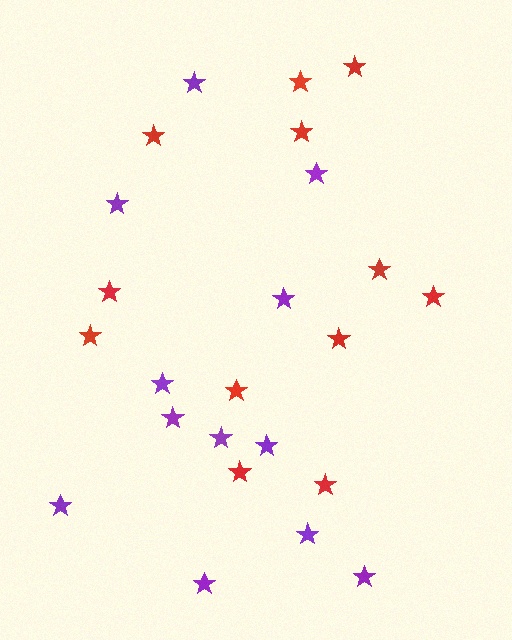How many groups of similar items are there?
There are 2 groups: one group of purple stars (12) and one group of red stars (12).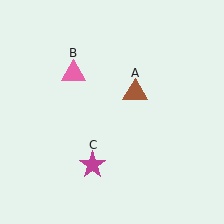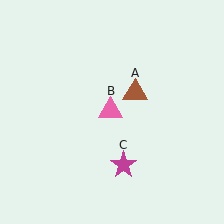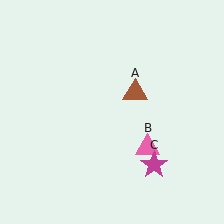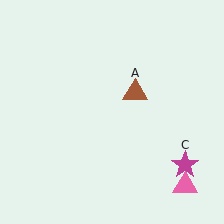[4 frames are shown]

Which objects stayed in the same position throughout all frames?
Brown triangle (object A) remained stationary.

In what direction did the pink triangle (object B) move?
The pink triangle (object B) moved down and to the right.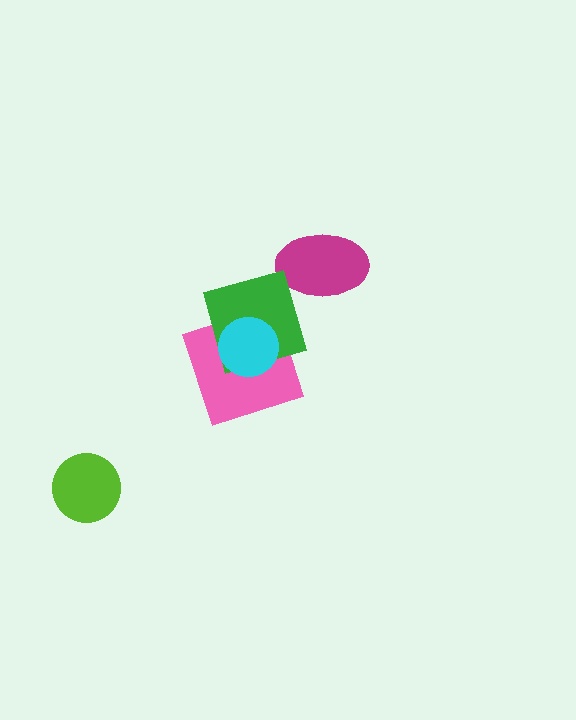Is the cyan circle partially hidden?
No, no other shape covers it.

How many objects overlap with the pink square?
2 objects overlap with the pink square.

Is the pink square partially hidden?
Yes, it is partially covered by another shape.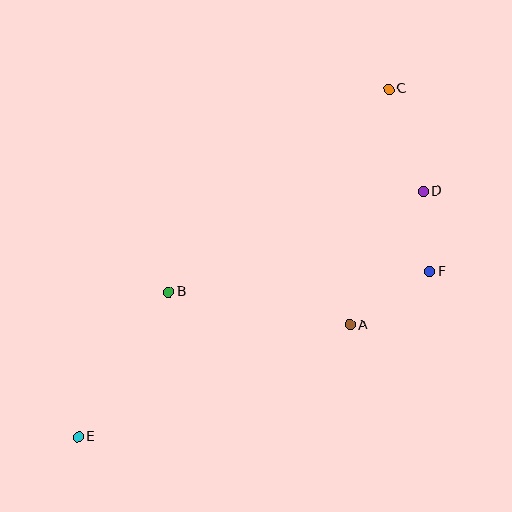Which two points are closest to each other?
Points D and F are closest to each other.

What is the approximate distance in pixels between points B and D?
The distance between B and D is approximately 274 pixels.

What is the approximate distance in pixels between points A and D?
The distance between A and D is approximately 153 pixels.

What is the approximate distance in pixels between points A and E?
The distance between A and E is approximately 294 pixels.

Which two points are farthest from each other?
Points C and E are farthest from each other.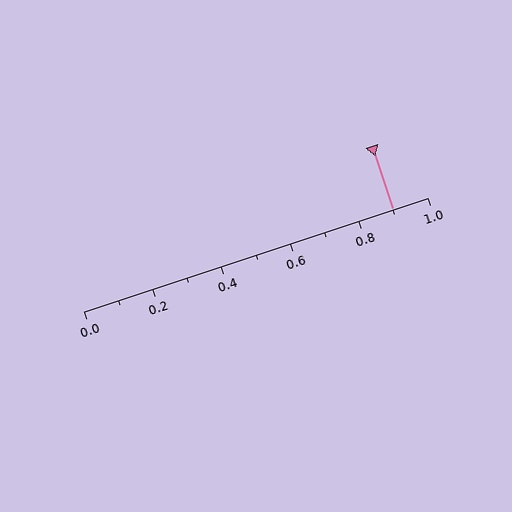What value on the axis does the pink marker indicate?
The marker indicates approximately 0.9.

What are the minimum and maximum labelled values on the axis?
The axis runs from 0.0 to 1.0.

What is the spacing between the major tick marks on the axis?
The major ticks are spaced 0.2 apart.